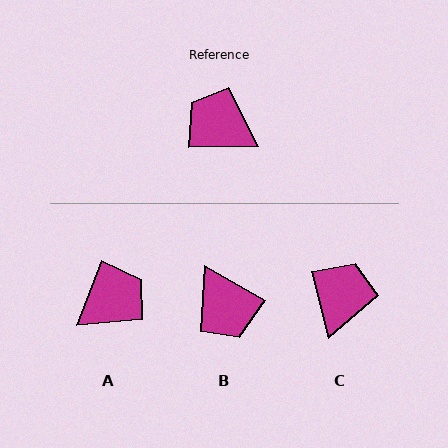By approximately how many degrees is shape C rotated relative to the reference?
Approximately 76 degrees clockwise.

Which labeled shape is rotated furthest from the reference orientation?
B, about 150 degrees away.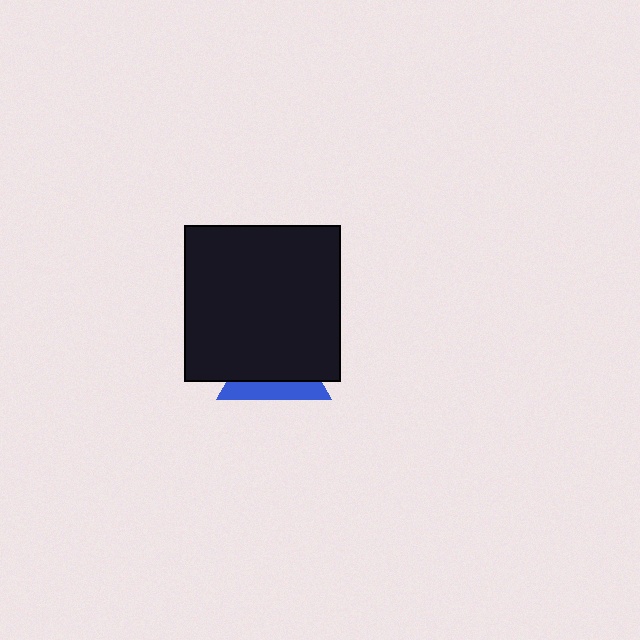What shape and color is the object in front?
The object in front is a black square.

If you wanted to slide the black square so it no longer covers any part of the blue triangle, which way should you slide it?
Slide it up — that is the most direct way to separate the two shapes.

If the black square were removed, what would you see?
You would see the complete blue triangle.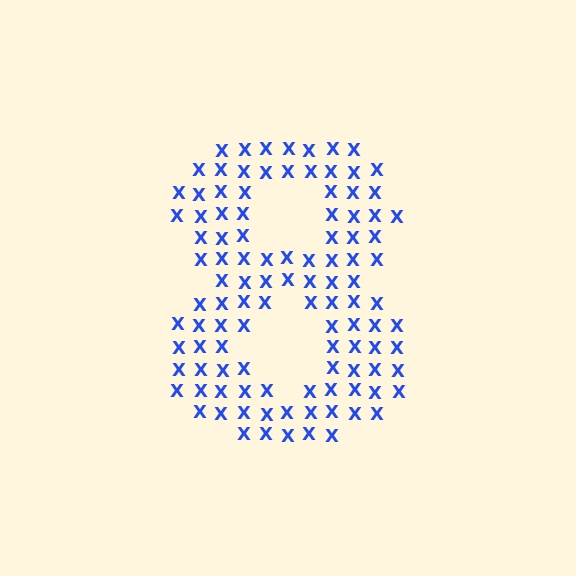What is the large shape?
The large shape is the digit 8.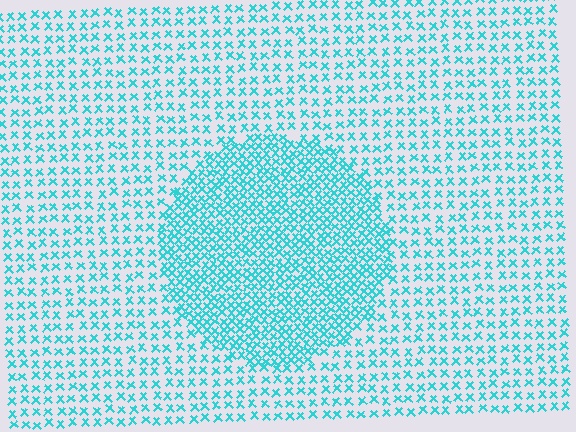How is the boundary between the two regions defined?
The boundary is defined by a change in element density (approximately 2.1x ratio). All elements are the same color, size, and shape.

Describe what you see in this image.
The image contains small cyan elements arranged at two different densities. A circle-shaped region is visible where the elements are more densely packed than the surrounding area.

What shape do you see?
I see a circle.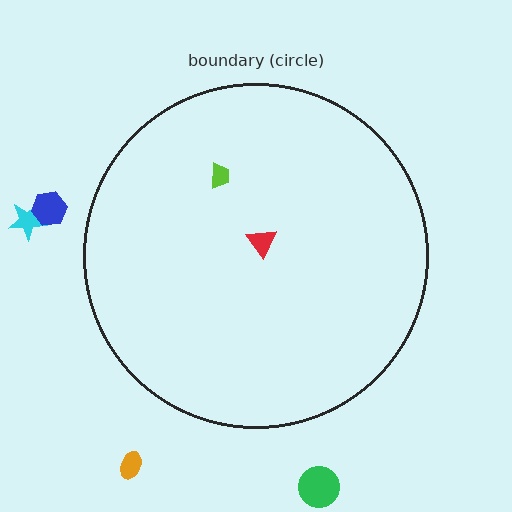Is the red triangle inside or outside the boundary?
Inside.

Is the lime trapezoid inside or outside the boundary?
Inside.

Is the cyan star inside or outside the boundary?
Outside.